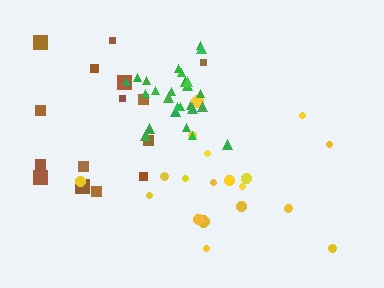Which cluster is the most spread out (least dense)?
Yellow.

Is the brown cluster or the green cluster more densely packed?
Green.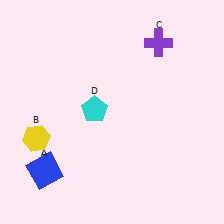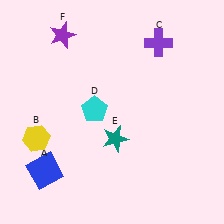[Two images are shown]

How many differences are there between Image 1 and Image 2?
There are 2 differences between the two images.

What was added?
A teal star (E), a purple star (F) were added in Image 2.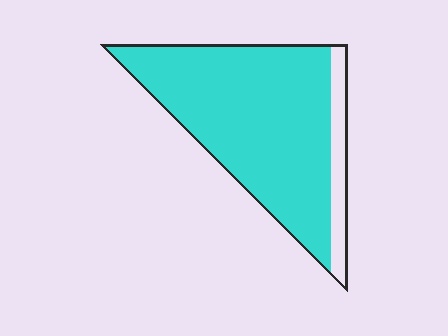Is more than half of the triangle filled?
Yes.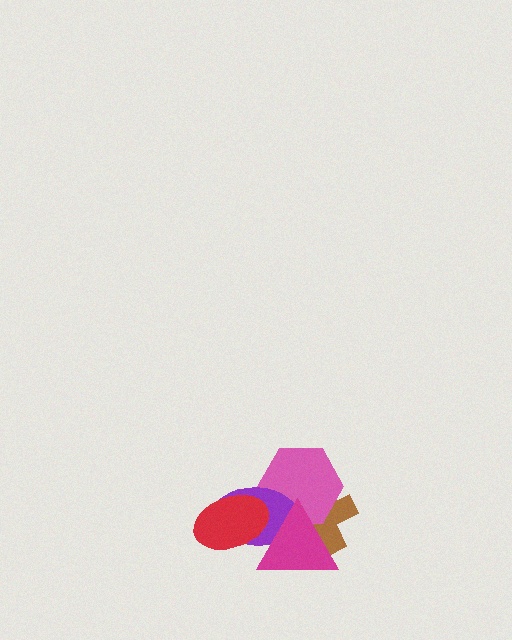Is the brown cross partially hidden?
Yes, it is partially covered by another shape.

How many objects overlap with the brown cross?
3 objects overlap with the brown cross.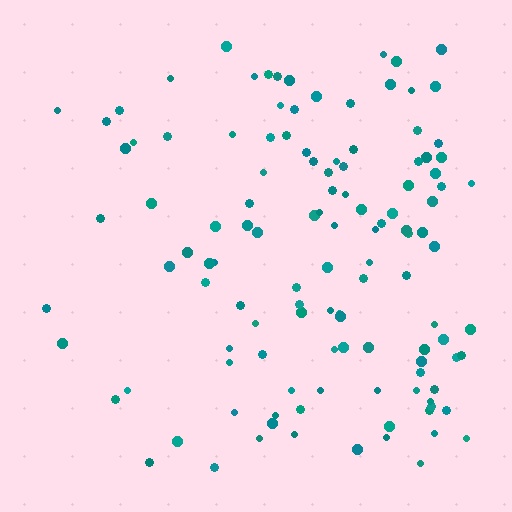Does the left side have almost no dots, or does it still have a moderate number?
Still a moderate number, just noticeably fewer than the right.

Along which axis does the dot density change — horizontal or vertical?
Horizontal.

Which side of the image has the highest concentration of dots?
The right.